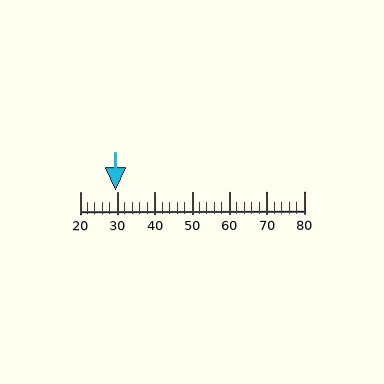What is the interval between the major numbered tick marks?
The major tick marks are spaced 10 units apart.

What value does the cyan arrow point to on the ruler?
The cyan arrow points to approximately 29.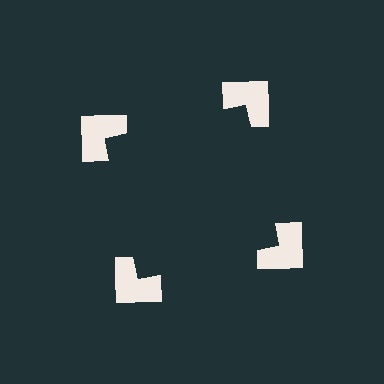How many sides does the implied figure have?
4 sides.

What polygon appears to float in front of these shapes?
An illusory square — its edges are inferred from the aligned wedge cuts in the notched squares, not physically drawn.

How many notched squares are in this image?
There are 4 — one at each vertex of the illusory square.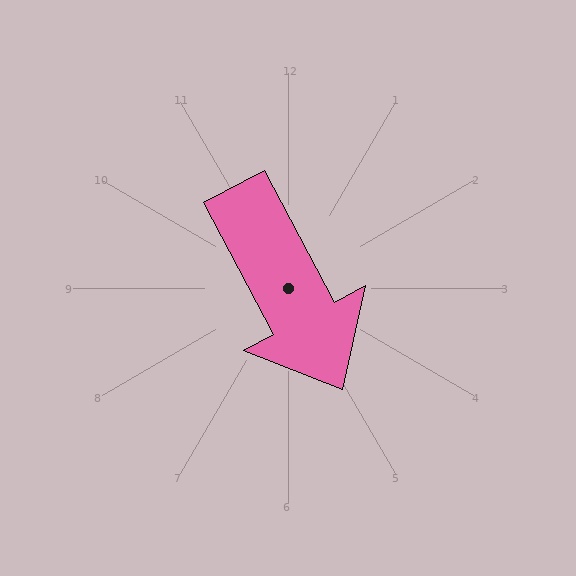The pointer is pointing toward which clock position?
Roughly 5 o'clock.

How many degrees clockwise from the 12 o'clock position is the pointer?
Approximately 152 degrees.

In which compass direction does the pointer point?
Southeast.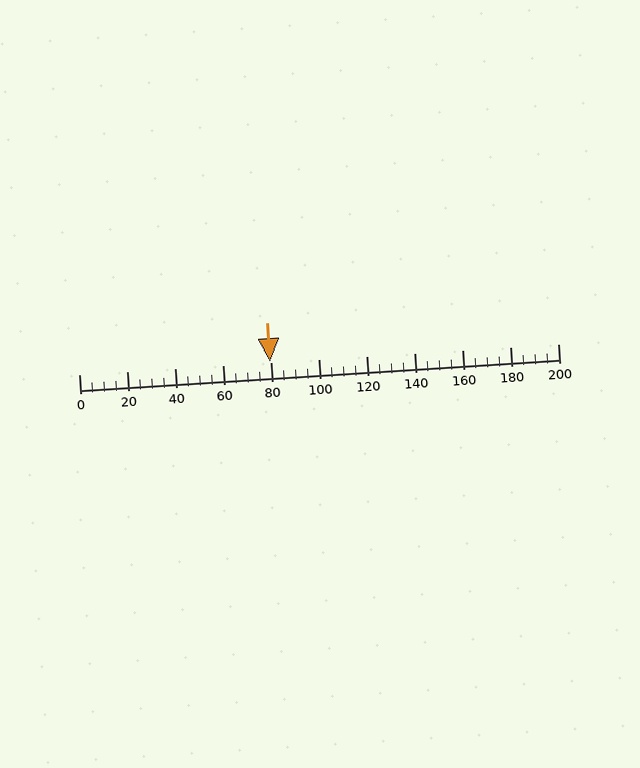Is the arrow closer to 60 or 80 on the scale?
The arrow is closer to 80.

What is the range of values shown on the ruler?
The ruler shows values from 0 to 200.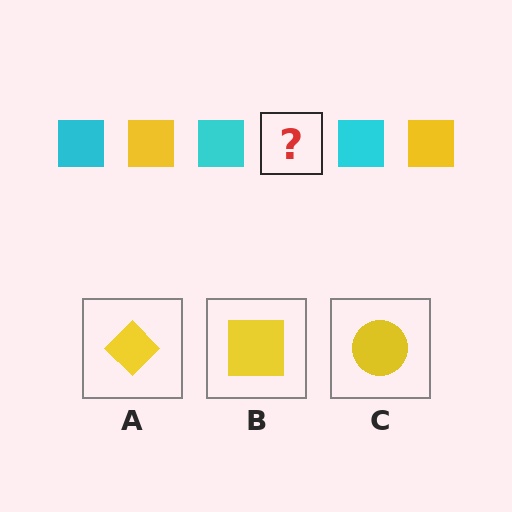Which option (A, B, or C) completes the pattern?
B.